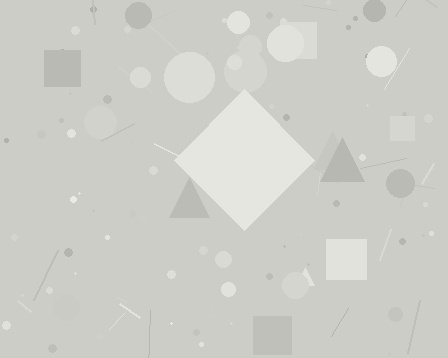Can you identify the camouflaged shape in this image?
The camouflaged shape is a diamond.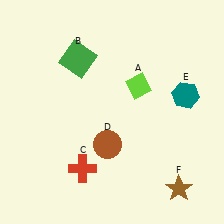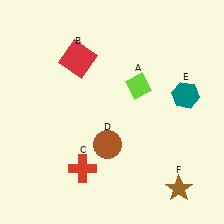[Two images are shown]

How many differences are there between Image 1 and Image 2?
There is 1 difference between the two images.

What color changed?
The square (B) changed from green in Image 1 to red in Image 2.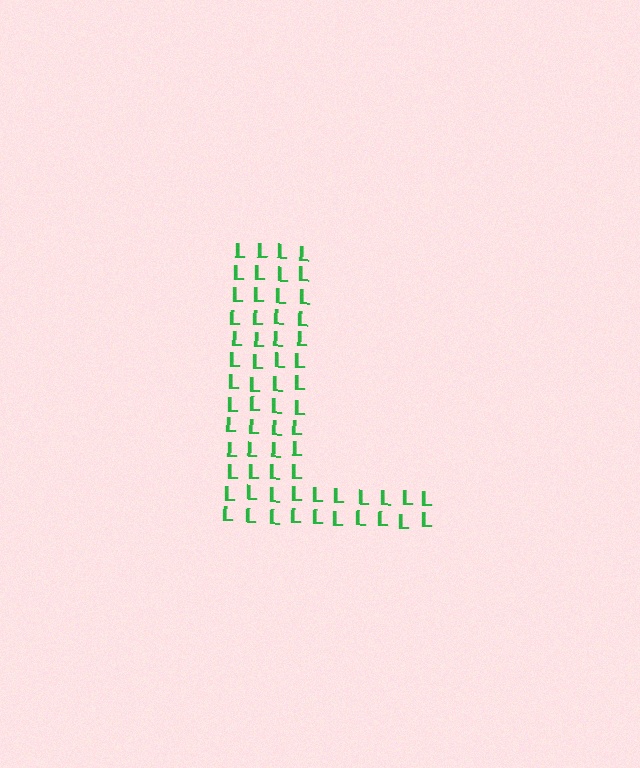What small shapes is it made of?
It is made of small letter L's.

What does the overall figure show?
The overall figure shows the letter L.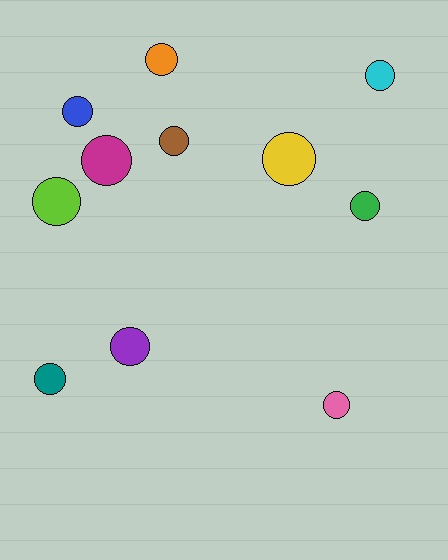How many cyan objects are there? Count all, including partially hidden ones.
There is 1 cyan object.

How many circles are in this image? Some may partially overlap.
There are 11 circles.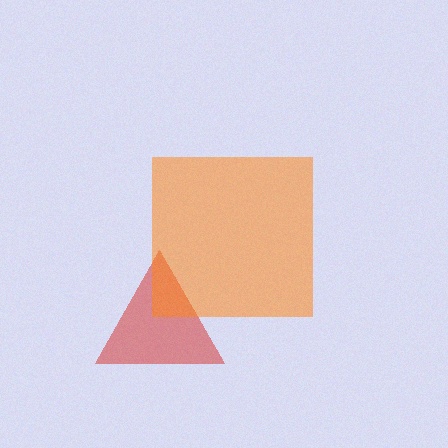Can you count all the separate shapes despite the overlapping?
Yes, there are 2 separate shapes.